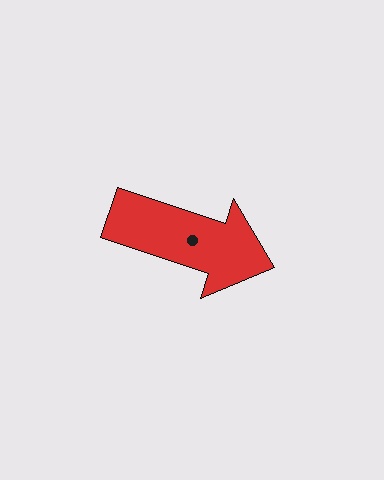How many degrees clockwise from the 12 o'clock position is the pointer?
Approximately 109 degrees.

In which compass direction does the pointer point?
East.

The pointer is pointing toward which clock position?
Roughly 4 o'clock.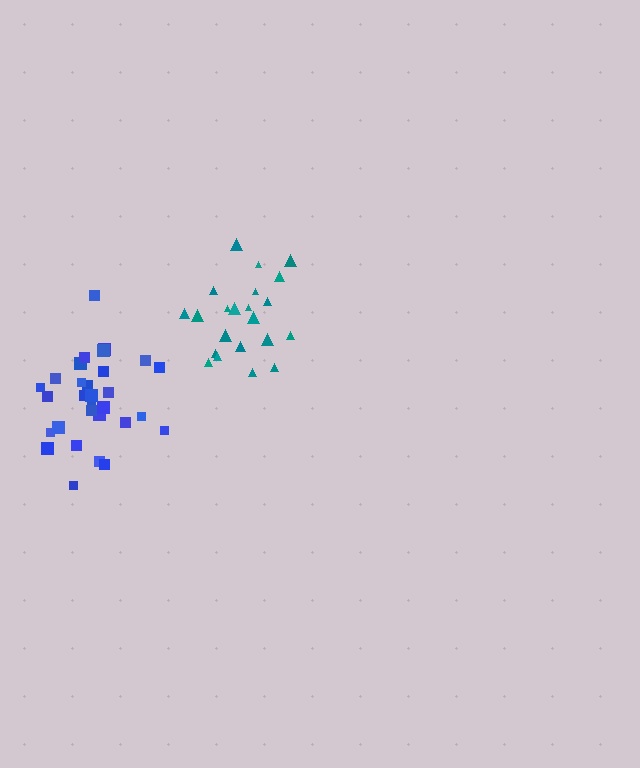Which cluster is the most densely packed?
Blue.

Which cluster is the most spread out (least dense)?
Teal.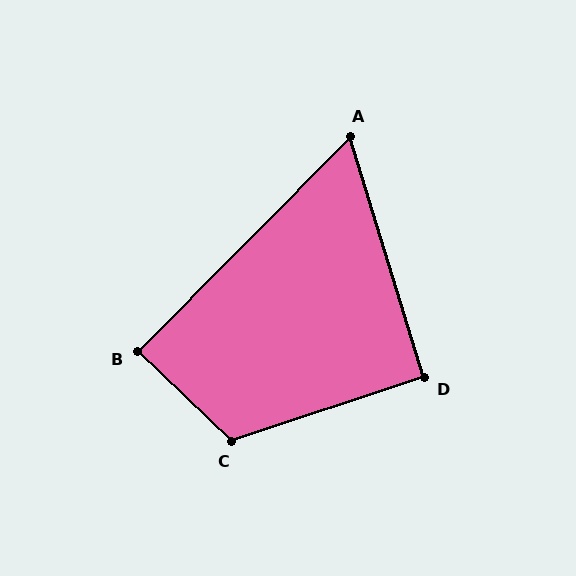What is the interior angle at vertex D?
Approximately 91 degrees (approximately right).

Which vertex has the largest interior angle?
C, at approximately 118 degrees.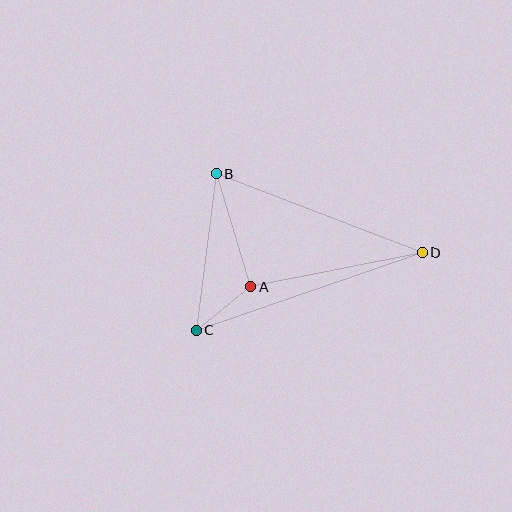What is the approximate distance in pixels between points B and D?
The distance between B and D is approximately 220 pixels.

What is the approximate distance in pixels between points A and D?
The distance between A and D is approximately 175 pixels.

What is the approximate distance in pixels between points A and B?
The distance between A and B is approximately 118 pixels.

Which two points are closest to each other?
Points A and C are closest to each other.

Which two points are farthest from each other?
Points C and D are farthest from each other.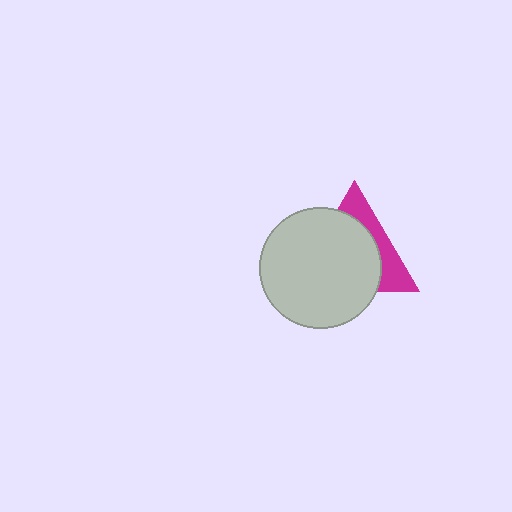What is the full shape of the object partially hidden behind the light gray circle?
The partially hidden object is a magenta triangle.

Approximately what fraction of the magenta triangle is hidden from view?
Roughly 67% of the magenta triangle is hidden behind the light gray circle.